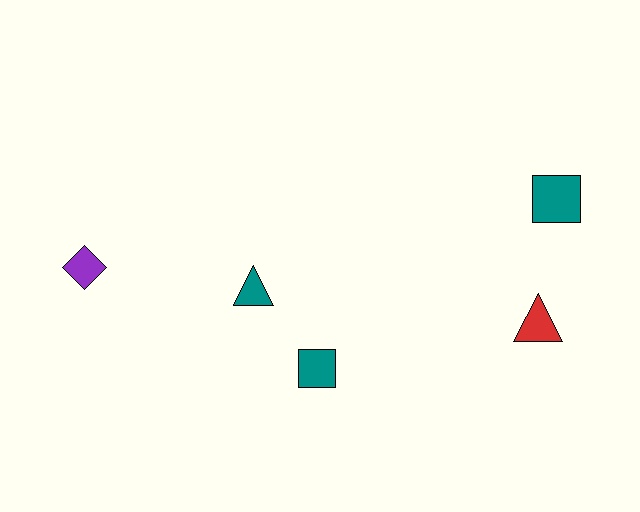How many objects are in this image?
There are 5 objects.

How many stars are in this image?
There are no stars.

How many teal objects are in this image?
There are 3 teal objects.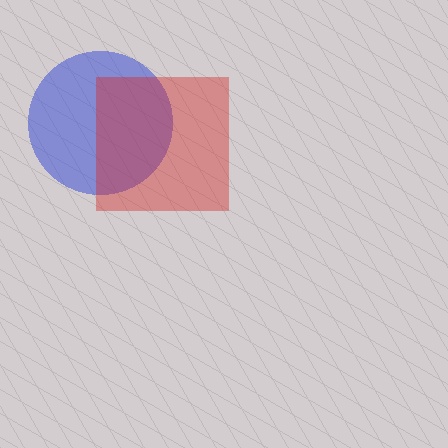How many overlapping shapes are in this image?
There are 2 overlapping shapes in the image.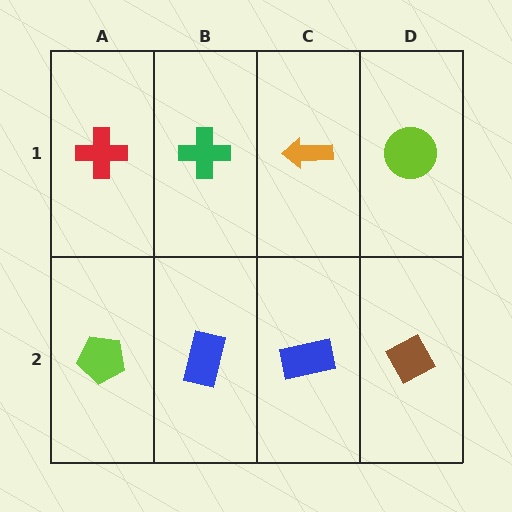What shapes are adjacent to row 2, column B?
A green cross (row 1, column B), a lime pentagon (row 2, column A), a blue rectangle (row 2, column C).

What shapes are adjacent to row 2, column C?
An orange arrow (row 1, column C), a blue rectangle (row 2, column B), a brown diamond (row 2, column D).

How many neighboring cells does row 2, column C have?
3.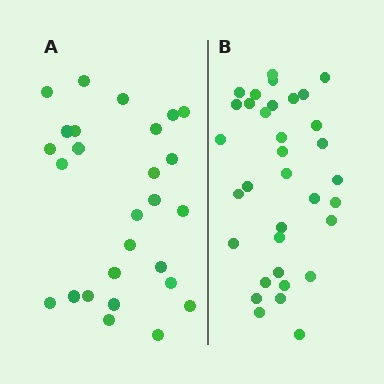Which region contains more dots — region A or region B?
Region B (the right region) has more dots.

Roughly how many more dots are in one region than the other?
Region B has roughly 8 or so more dots than region A.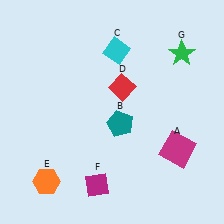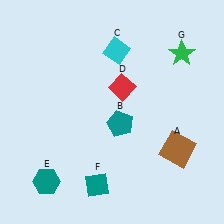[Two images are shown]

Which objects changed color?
A changed from magenta to brown. E changed from orange to teal. F changed from magenta to teal.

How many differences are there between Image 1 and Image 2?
There are 3 differences between the two images.